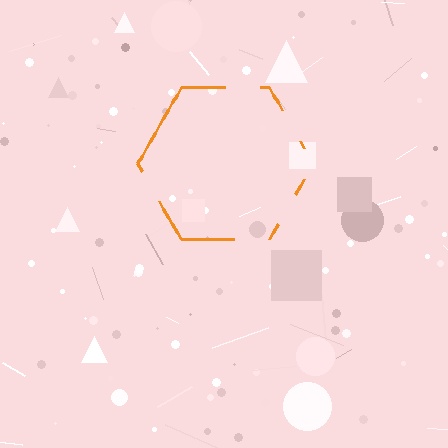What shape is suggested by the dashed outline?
The dashed outline suggests a hexagon.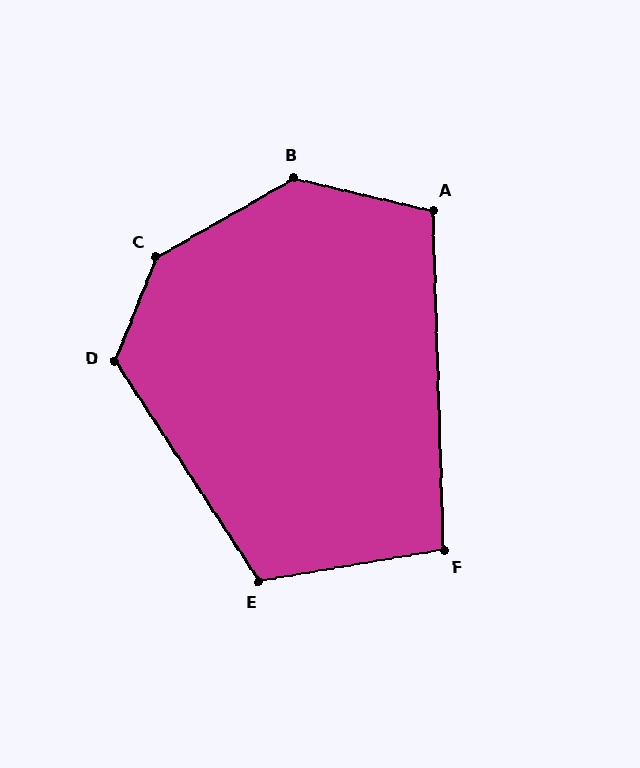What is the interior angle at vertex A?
Approximately 105 degrees (obtuse).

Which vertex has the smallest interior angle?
F, at approximately 98 degrees.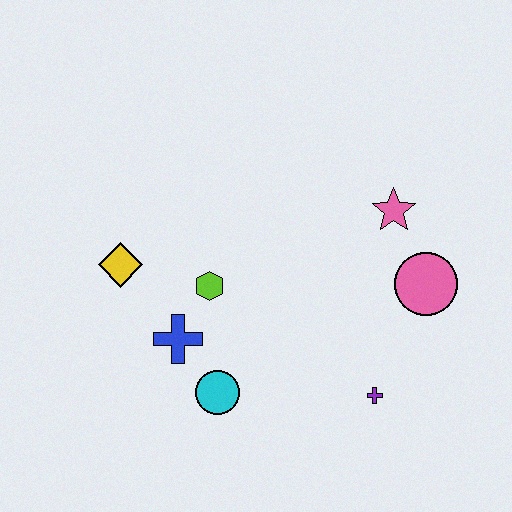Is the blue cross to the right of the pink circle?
No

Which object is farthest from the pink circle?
The yellow diamond is farthest from the pink circle.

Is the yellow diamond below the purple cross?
No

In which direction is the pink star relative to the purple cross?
The pink star is above the purple cross.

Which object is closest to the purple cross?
The pink circle is closest to the purple cross.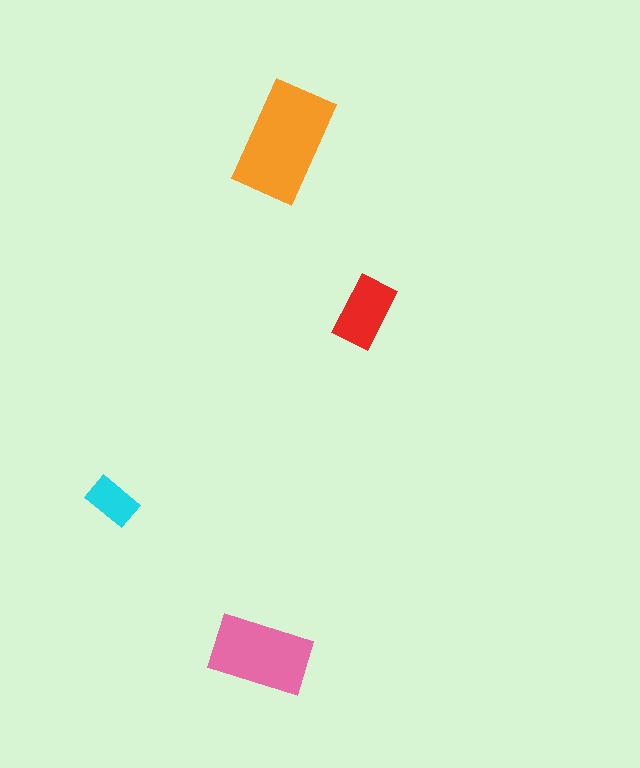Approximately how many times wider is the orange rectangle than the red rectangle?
About 1.5 times wider.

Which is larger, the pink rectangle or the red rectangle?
The pink one.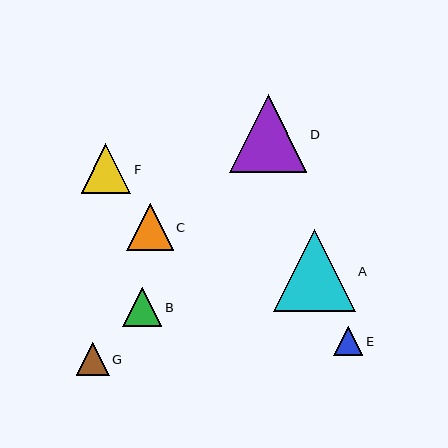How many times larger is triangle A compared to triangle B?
Triangle A is approximately 2.1 times the size of triangle B.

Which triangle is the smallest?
Triangle E is the smallest with a size of approximately 29 pixels.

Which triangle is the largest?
Triangle A is the largest with a size of approximately 82 pixels.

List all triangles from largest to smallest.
From largest to smallest: A, D, F, C, B, G, E.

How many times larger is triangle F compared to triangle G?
Triangle F is approximately 1.5 times the size of triangle G.